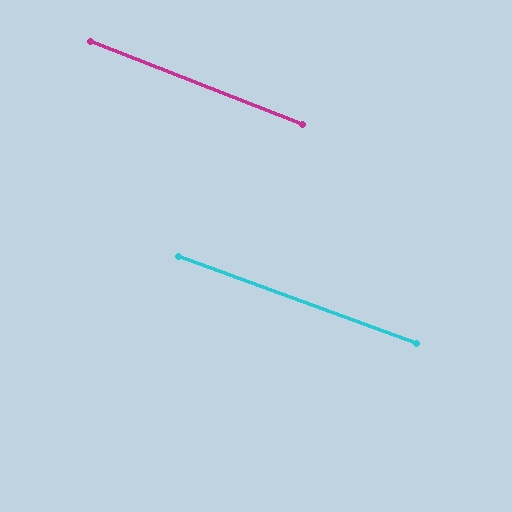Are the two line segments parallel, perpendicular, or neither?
Parallel — their directions differ by only 1.3°.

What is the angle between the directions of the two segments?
Approximately 1 degree.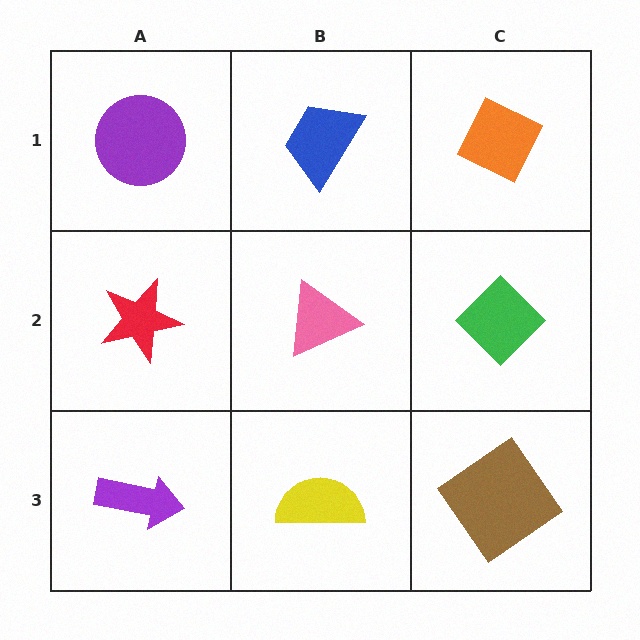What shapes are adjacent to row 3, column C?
A green diamond (row 2, column C), a yellow semicircle (row 3, column B).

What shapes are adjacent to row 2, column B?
A blue trapezoid (row 1, column B), a yellow semicircle (row 3, column B), a red star (row 2, column A), a green diamond (row 2, column C).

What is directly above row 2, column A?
A purple circle.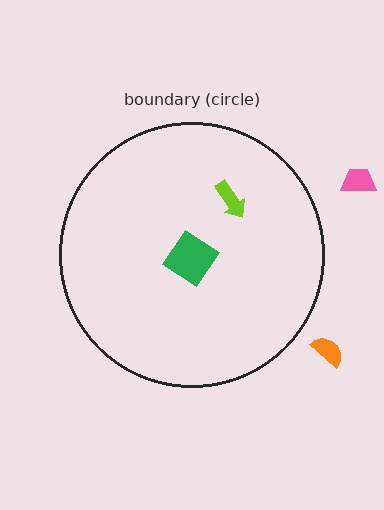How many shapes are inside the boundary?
2 inside, 2 outside.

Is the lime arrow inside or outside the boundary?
Inside.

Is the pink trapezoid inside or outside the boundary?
Outside.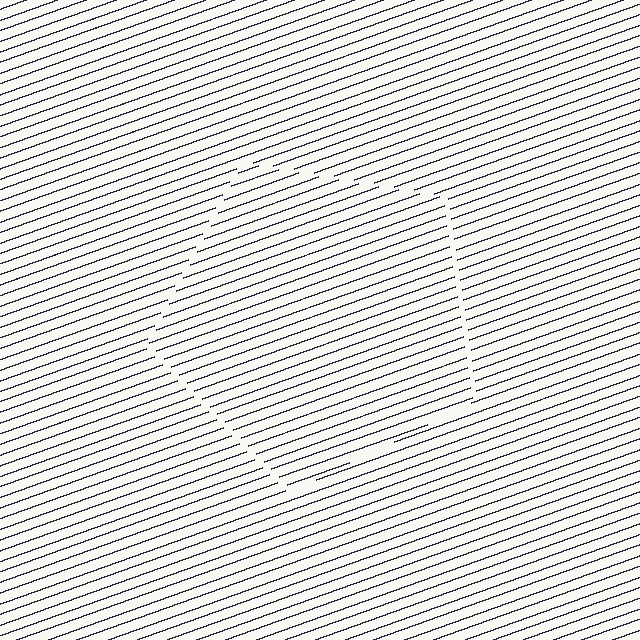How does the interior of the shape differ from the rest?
The interior of the shape contains the same grating, shifted by half a period — the contour is defined by the phase discontinuity where line-ends from the inner and outer gratings abut.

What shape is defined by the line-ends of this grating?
An illusory pentagon. The interior of the shape contains the same grating, shifted by half a period — the contour is defined by the phase discontinuity where line-ends from the inner and outer gratings abut.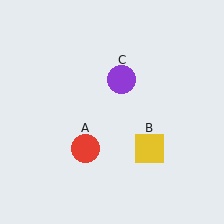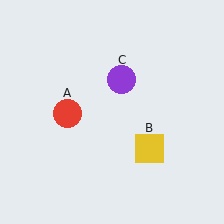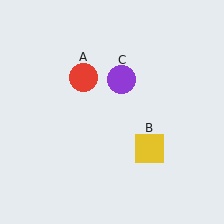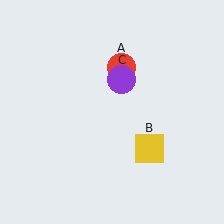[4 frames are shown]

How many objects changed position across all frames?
1 object changed position: red circle (object A).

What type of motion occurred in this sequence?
The red circle (object A) rotated clockwise around the center of the scene.